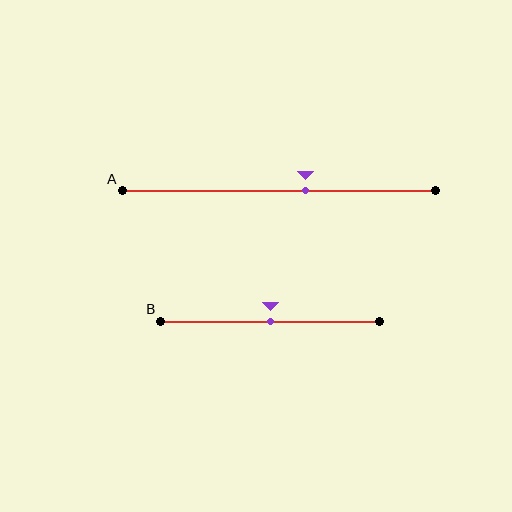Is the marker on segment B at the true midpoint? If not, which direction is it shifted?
Yes, the marker on segment B is at the true midpoint.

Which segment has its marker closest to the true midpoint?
Segment B has its marker closest to the true midpoint.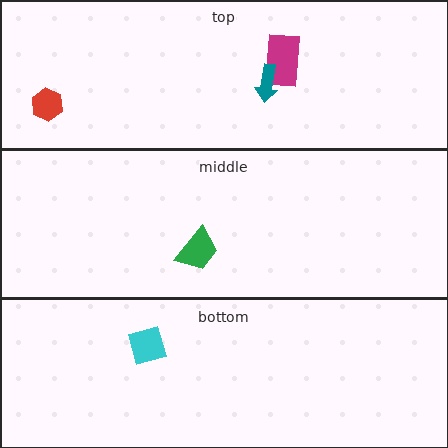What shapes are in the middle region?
The green trapezoid.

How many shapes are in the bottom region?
1.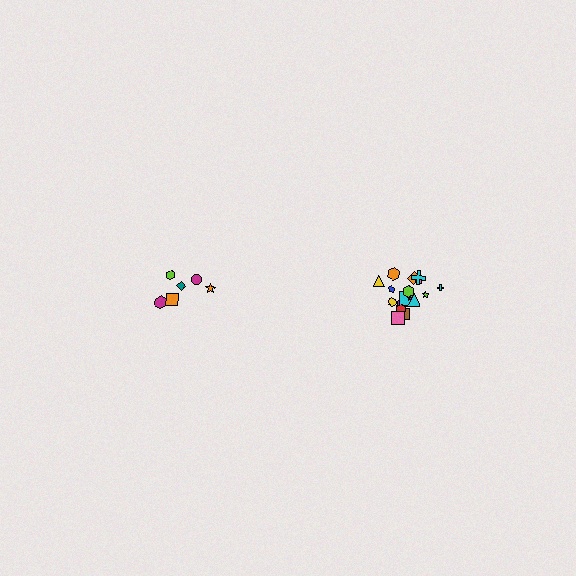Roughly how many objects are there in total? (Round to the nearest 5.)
Roughly 25 objects in total.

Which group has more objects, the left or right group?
The right group.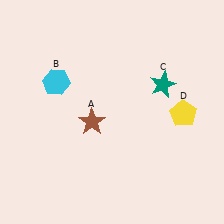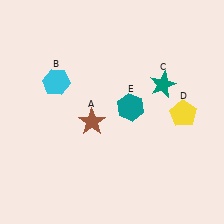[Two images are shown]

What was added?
A teal hexagon (E) was added in Image 2.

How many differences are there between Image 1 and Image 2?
There is 1 difference between the two images.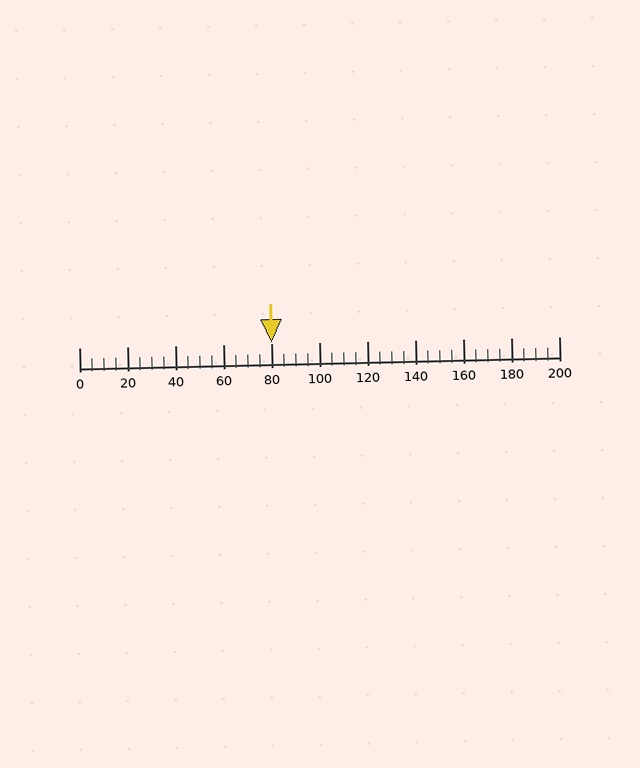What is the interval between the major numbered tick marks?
The major tick marks are spaced 20 units apart.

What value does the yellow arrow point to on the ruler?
The yellow arrow points to approximately 80.